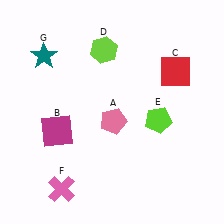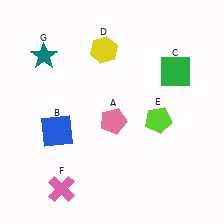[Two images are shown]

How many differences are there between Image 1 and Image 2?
There are 3 differences between the two images.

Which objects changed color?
B changed from magenta to blue. C changed from red to green. D changed from lime to yellow.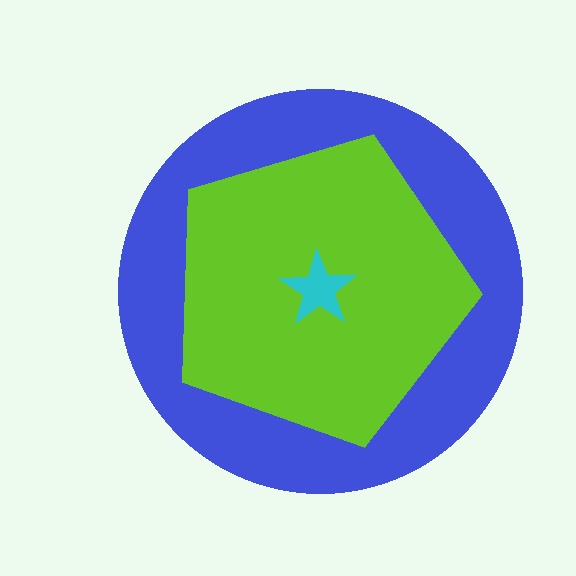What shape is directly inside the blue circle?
The lime pentagon.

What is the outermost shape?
The blue circle.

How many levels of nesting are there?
3.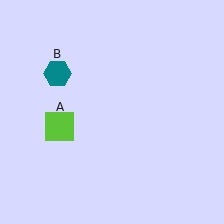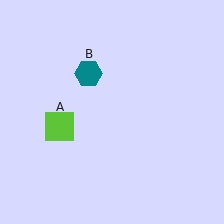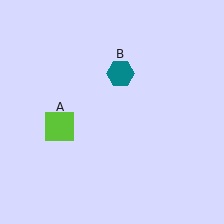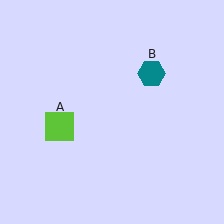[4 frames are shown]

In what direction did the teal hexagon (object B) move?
The teal hexagon (object B) moved right.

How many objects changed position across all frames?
1 object changed position: teal hexagon (object B).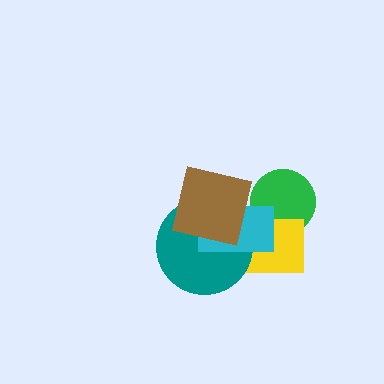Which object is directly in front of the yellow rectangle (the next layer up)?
The teal circle is directly in front of the yellow rectangle.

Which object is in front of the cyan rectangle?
The brown square is in front of the cyan rectangle.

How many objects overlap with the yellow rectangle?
4 objects overlap with the yellow rectangle.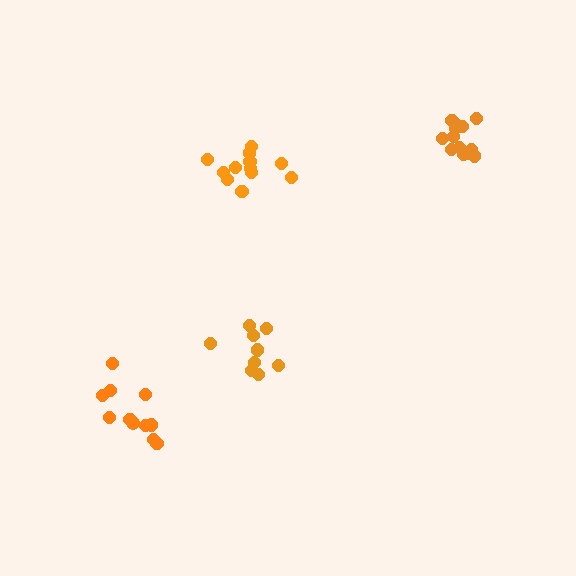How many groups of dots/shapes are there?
There are 4 groups.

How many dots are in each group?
Group 1: 9 dots, Group 2: 12 dots, Group 3: 11 dots, Group 4: 13 dots (45 total).